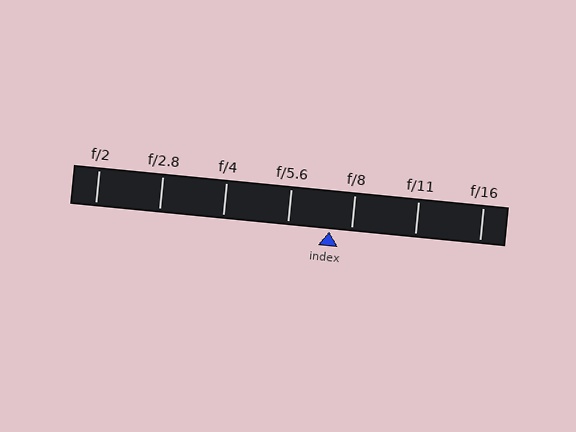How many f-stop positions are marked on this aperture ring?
There are 7 f-stop positions marked.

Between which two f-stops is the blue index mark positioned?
The index mark is between f/5.6 and f/8.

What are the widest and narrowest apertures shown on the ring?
The widest aperture shown is f/2 and the narrowest is f/16.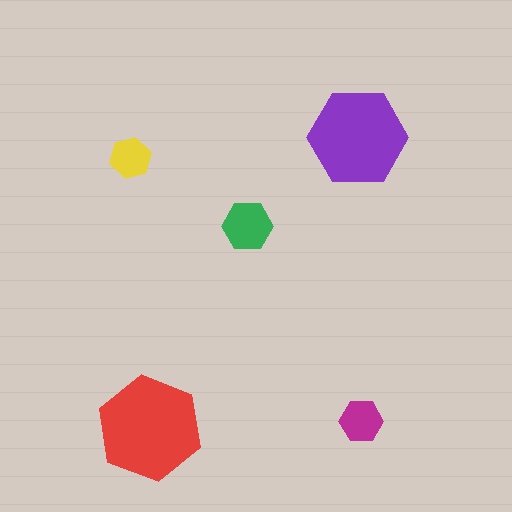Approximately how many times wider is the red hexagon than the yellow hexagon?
About 2.5 times wider.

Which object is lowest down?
The red hexagon is bottommost.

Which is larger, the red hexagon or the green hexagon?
The red one.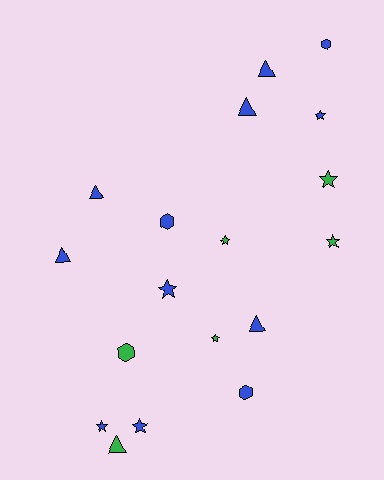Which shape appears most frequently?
Star, with 8 objects.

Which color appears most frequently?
Blue, with 12 objects.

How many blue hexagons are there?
There are 3 blue hexagons.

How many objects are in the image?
There are 18 objects.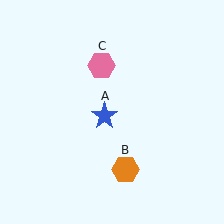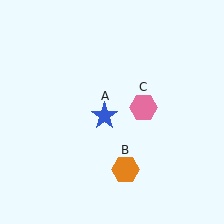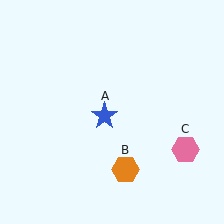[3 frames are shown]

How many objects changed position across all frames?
1 object changed position: pink hexagon (object C).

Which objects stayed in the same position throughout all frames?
Blue star (object A) and orange hexagon (object B) remained stationary.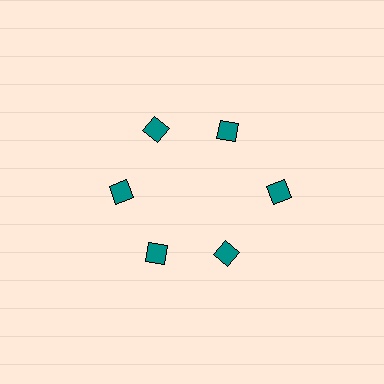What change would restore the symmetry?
The symmetry would be restored by moving it inward, back onto the ring so that all 6 diamonds sit at equal angles and equal distance from the center.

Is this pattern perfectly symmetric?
No. The 6 teal diamonds are arranged in a ring, but one element near the 3 o'clock position is pushed outward from the center, breaking the 6-fold rotational symmetry.